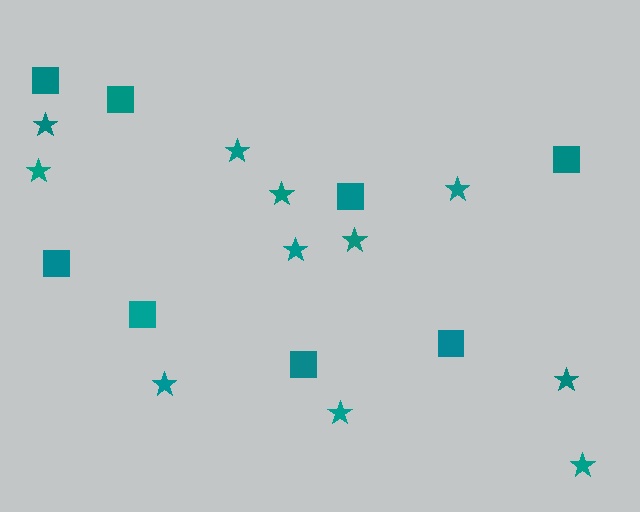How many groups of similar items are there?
There are 2 groups: one group of squares (8) and one group of stars (11).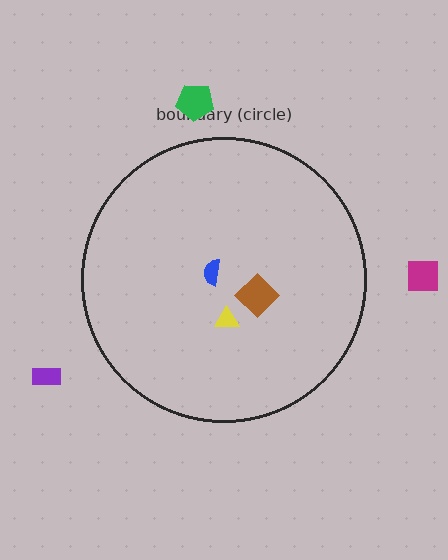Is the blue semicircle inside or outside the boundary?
Inside.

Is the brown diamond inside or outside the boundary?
Inside.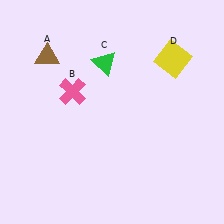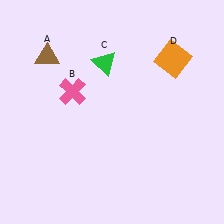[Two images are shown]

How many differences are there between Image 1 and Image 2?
There is 1 difference between the two images.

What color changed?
The square (D) changed from yellow in Image 1 to orange in Image 2.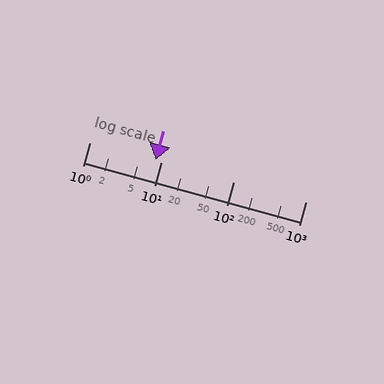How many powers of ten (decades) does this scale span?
The scale spans 3 decades, from 1 to 1000.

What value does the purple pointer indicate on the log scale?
The pointer indicates approximately 8.2.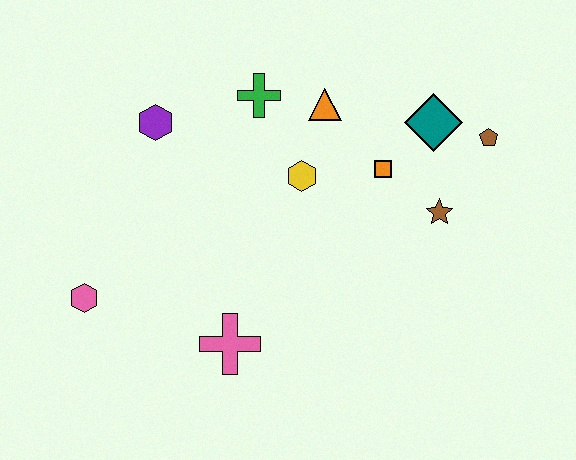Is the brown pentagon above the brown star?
Yes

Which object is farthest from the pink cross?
The brown pentagon is farthest from the pink cross.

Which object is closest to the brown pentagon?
The teal diamond is closest to the brown pentagon.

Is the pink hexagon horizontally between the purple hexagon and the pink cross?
No